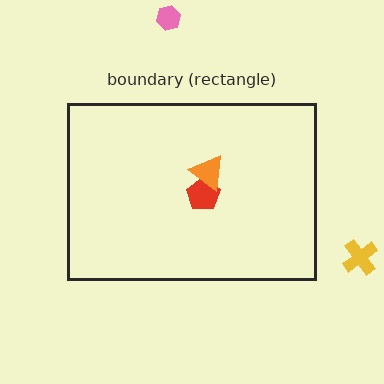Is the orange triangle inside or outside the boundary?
Inside.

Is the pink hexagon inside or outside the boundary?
Outside.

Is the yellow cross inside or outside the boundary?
Outside.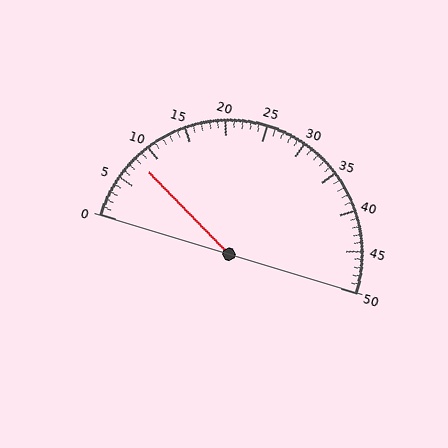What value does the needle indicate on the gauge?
The needle indicates approximately 8.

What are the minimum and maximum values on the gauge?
The gauge ranges from 0 to 50.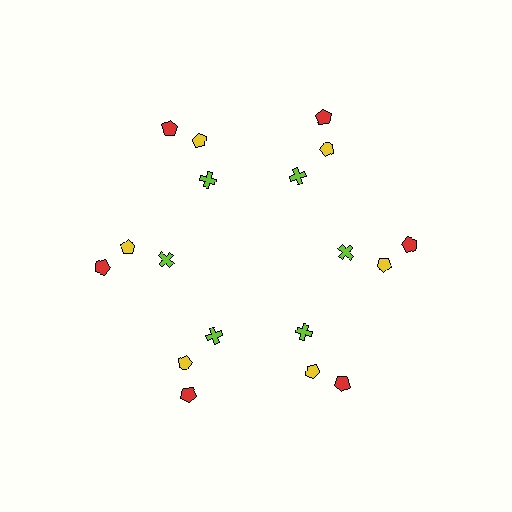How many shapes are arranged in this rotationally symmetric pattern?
There are 18 shapes, arranged in 6 groups of 3.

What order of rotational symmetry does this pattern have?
This pattern has 6-fold rotational symmetry.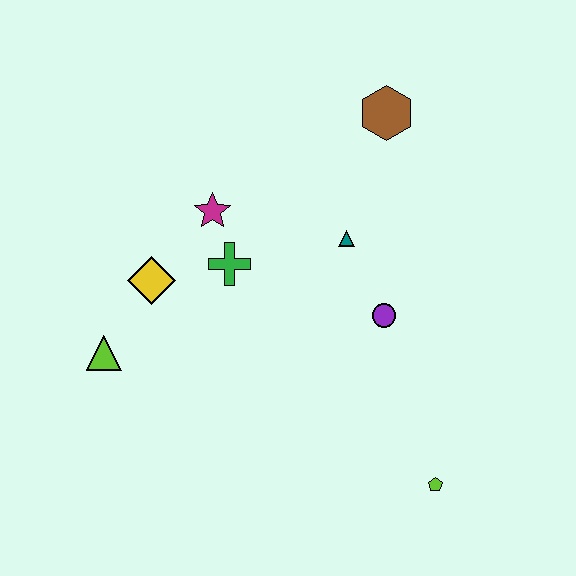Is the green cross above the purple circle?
Yes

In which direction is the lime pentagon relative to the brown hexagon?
The lime pentagon is below the brown hexagon.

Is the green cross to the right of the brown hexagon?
No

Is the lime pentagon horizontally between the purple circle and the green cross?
No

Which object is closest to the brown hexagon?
The teal triangle is closest to the brown hexagon.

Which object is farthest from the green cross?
The lime pentagon is farthest from the green cross.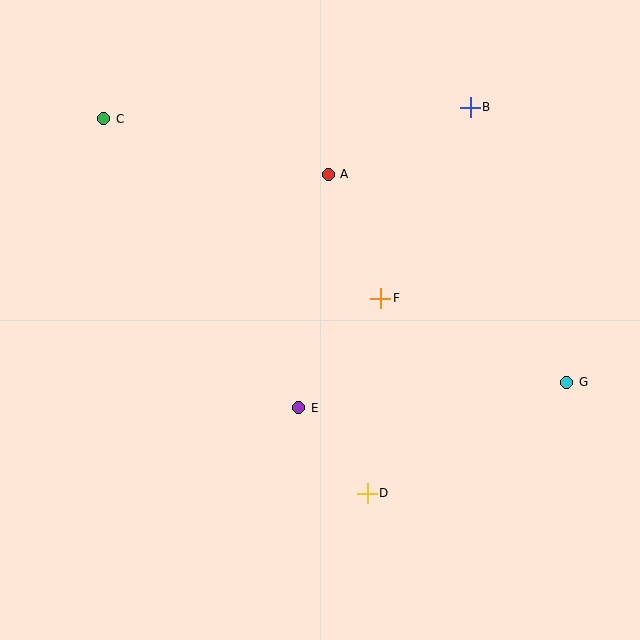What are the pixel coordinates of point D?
Point D is at (367, 493).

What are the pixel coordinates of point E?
Point E is at (299, 408).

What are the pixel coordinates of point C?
Point C is at (104, 119).